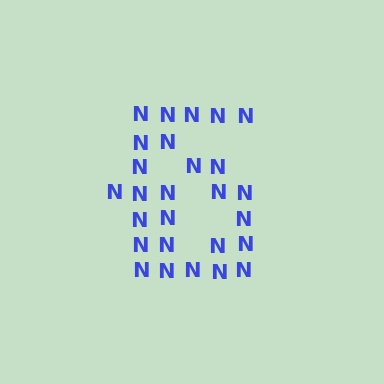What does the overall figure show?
The overall figure shows the digit 6.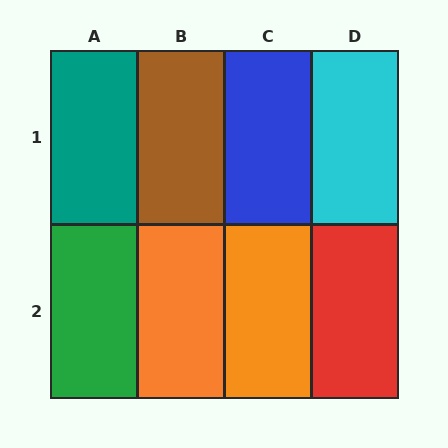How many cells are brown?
1 cell is brown.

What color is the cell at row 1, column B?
Brown.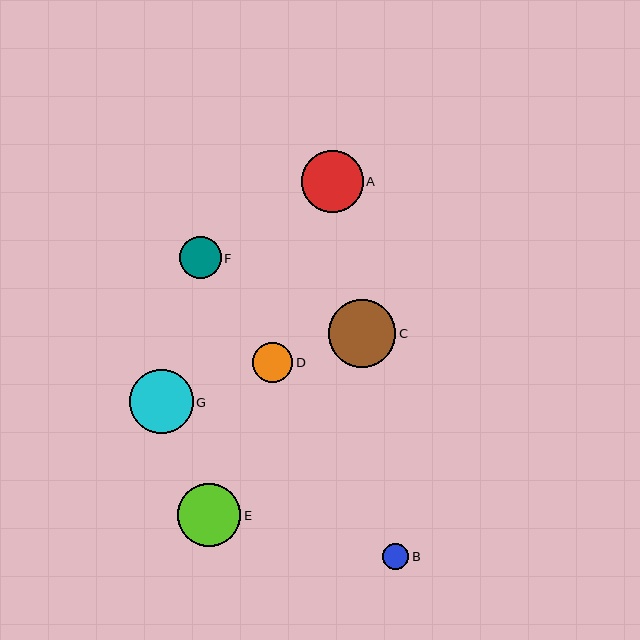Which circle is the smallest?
Circle B is the smallest with a size of approximately 26 pixels.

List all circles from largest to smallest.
From largest to smallest: C, G, E, A, F, D, B.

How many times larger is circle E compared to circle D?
Circle E is approximately 1.6 times the size of circle D.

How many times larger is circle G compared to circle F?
Circle G is approximately 1.5 times the size of circle F.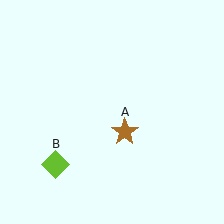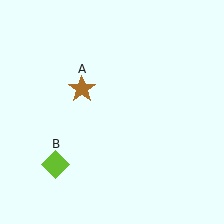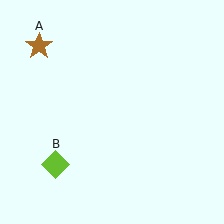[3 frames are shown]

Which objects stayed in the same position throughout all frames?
Lime diamond (object B) remained stationary.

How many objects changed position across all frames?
1 object changed position: brown star (object A).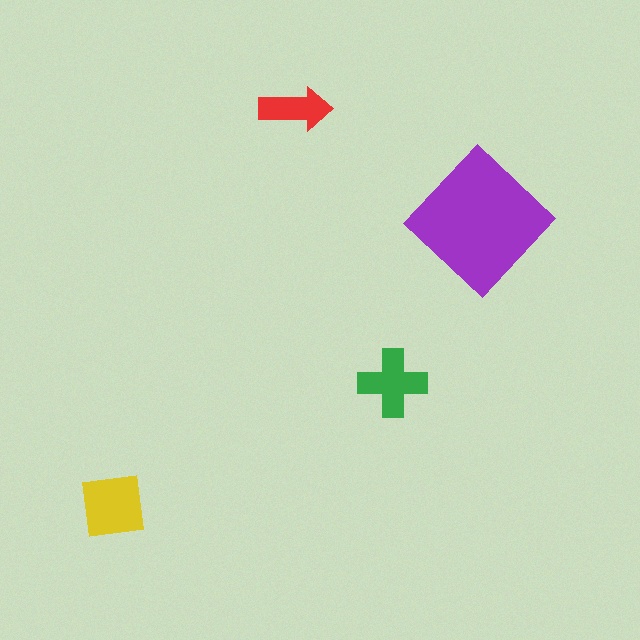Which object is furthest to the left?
The yellow square is leftmost.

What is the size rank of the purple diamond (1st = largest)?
1st.